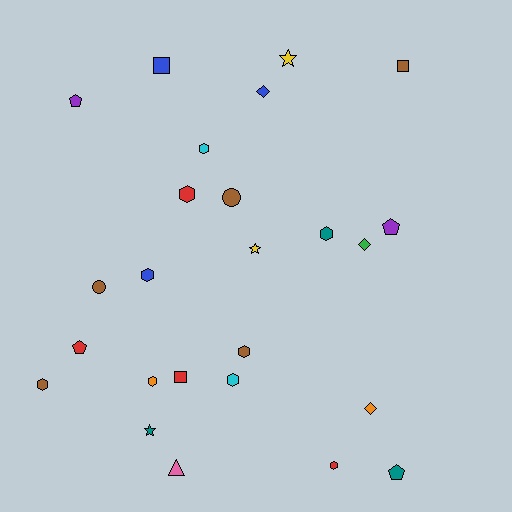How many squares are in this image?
There are 3 squares.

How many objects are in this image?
There are 25 objects.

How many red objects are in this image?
There are 4 red objects.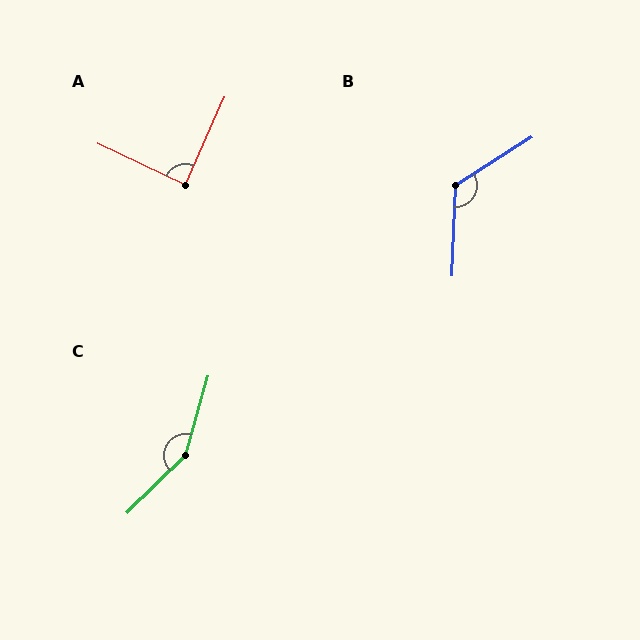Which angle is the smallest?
A, at approximately 88 degrees.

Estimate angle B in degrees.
Approximately 125 degrees.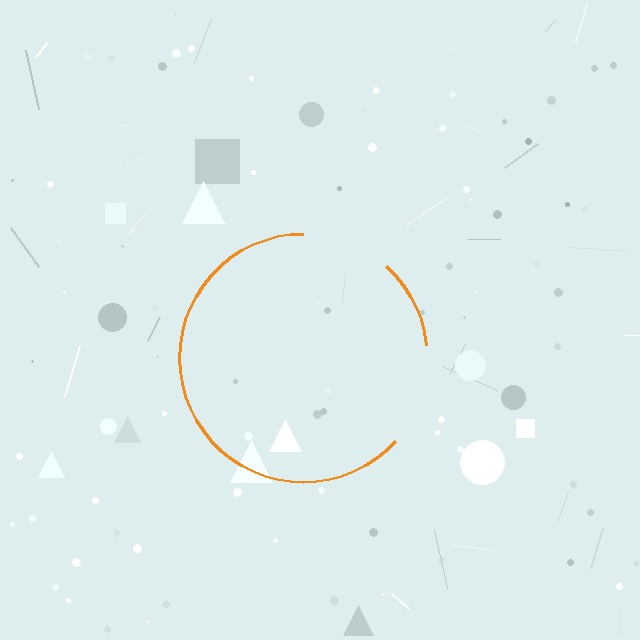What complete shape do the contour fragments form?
The contour fragments form a circle.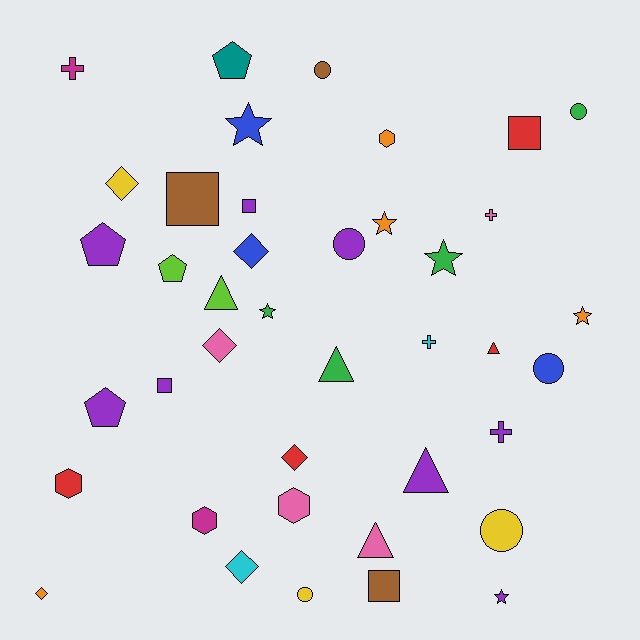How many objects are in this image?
There are 40 objects.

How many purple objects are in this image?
There are 8 purple objects.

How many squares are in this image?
There are 5 squares.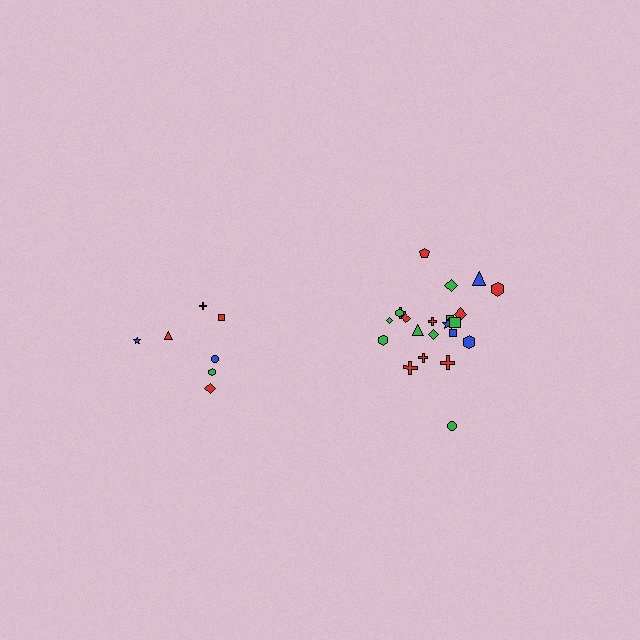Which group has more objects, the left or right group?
The right group.